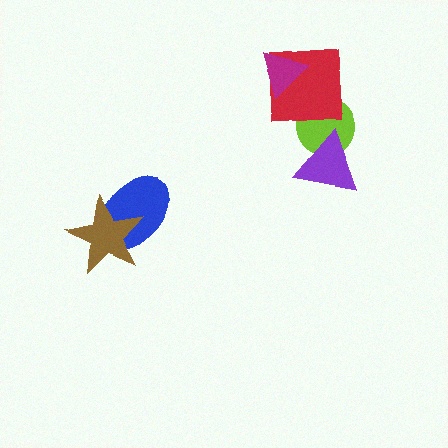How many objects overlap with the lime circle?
2 objects overlap with the lime circle.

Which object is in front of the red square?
The magenta triangle is in front of the red square.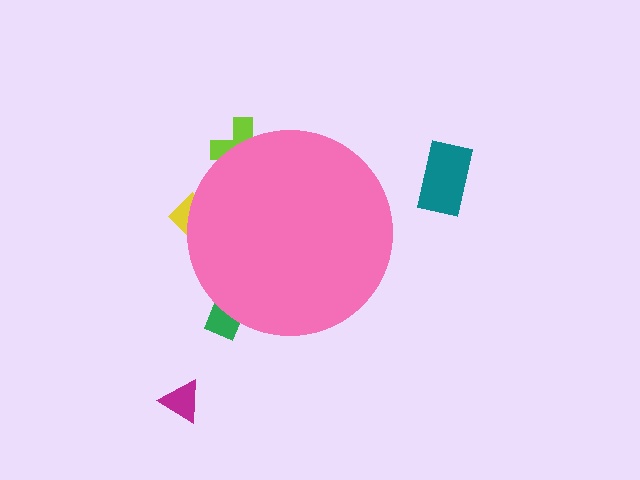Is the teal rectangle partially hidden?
No, the teal rectangle is fully visible.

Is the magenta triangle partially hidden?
No, the magenta triangle is fully visible.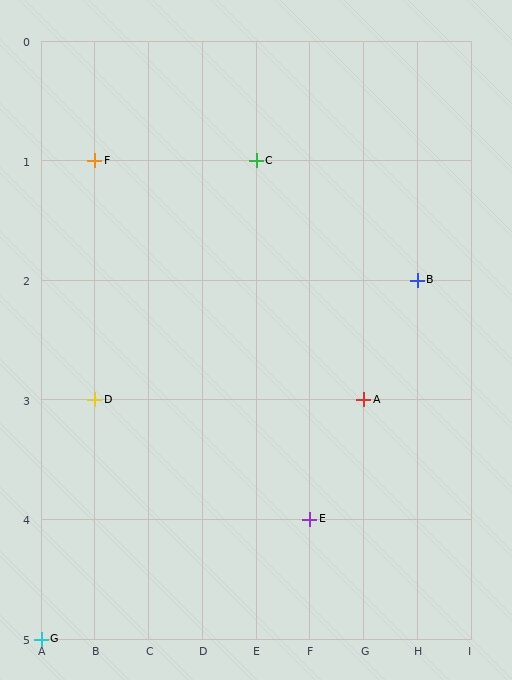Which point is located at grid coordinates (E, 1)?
Point C is at (E, 1).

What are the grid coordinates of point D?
Point D is at grid coordinates (B, 3).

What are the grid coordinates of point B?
Point B is at grid coordinates (H, 2).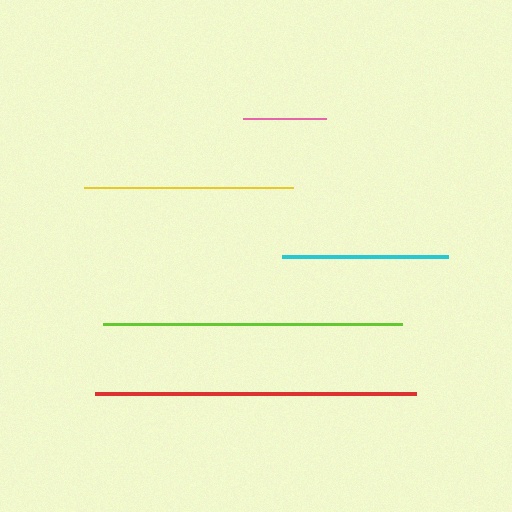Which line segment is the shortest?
The pink line is the shortest at approximately 82 pixels.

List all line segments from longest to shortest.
From longest to shortest: red, lime, yellow, cyan, pink.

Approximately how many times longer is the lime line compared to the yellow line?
The lime line is approximately 1.4 times the length of the yellow line.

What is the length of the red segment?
The red segment is approximately 322 pixels long.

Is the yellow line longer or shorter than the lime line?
The lime line is longer than the yellow line.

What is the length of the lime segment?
The lime segment is approximately 299 pixels long.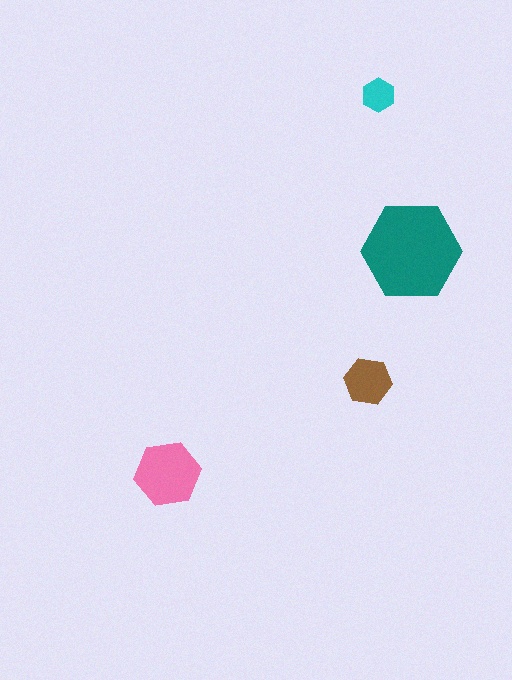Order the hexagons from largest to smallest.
the teal one, the pink one, the brown one, the cyan one.